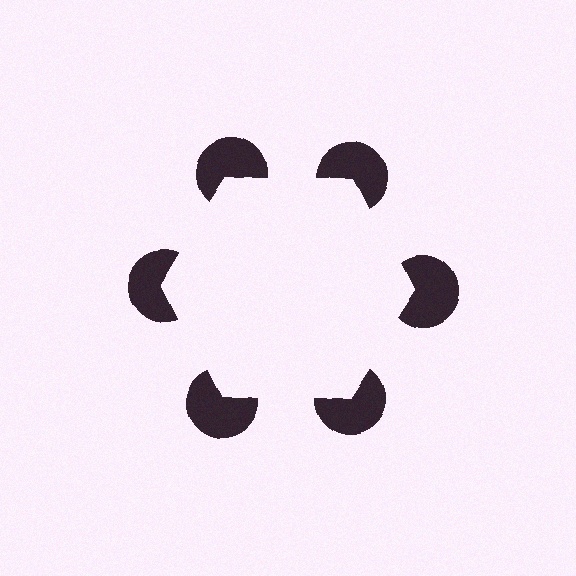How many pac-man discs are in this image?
There are 6 — one at each vertex of the illusory hexagon.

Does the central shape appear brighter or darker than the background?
It typically appears slightly brighter than the background, even though no actual brightness change is drawn.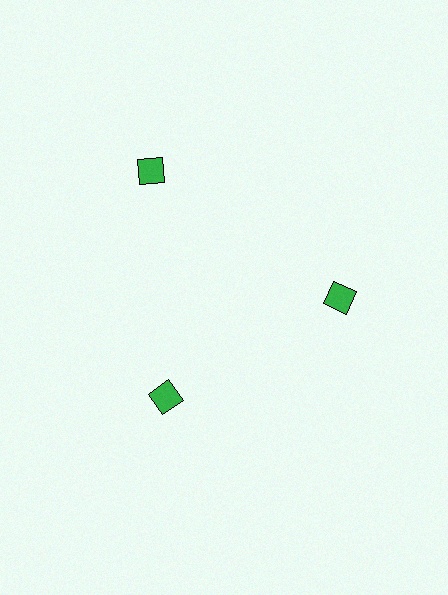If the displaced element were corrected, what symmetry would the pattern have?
It would have 3-fold rotational symmetry — the pattern would map onto itself every 120 degrees.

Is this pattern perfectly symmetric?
No. The 3 green squares are arranged in a ring, but one element near the 11 o'clock position is pushed outward from the center, breaking the 3-fold rotational symmetry.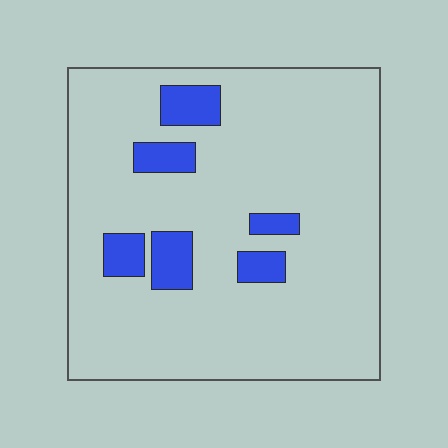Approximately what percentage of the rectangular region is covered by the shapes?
Approximately 10%.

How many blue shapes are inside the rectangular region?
6.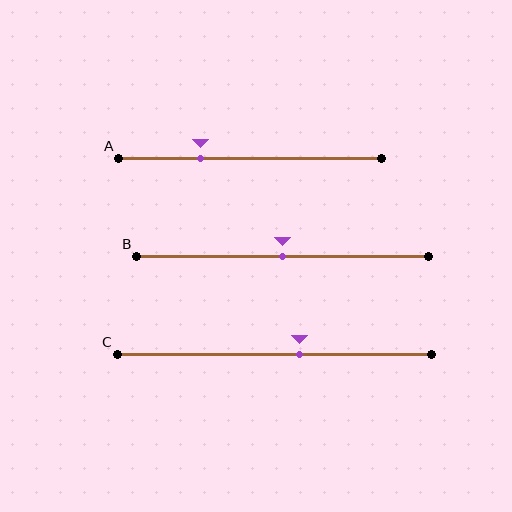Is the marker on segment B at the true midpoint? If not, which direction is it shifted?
Yes, the marker on segment B is at the true midpoint.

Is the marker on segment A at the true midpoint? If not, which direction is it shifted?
No, the marker on segment A is shifted to the left by about 19% of the segment length.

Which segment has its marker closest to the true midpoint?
Segment B has its marker closest to the true midpoint.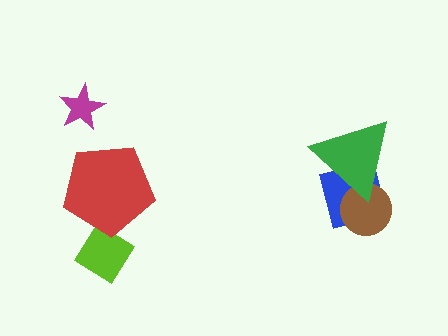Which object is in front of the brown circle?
The green triangle is in front of the brown circle.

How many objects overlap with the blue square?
2 objects overlap with the blue square.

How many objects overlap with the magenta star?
0 objects overlap with the magenta star.